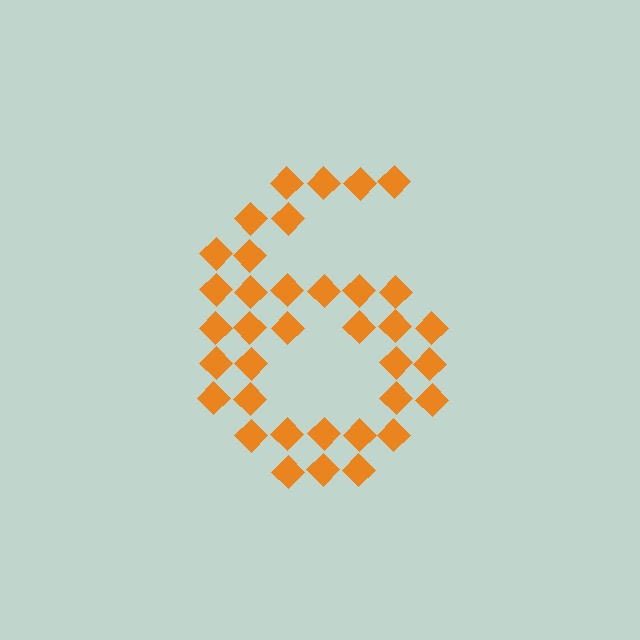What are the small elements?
The small elements are diamonds.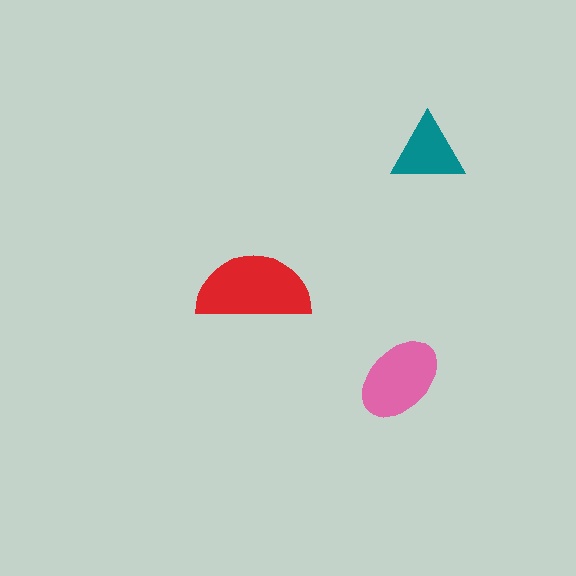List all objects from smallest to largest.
The teal triangle, the pink ellipse, the red semicircle.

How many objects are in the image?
There are 3 objects in the image.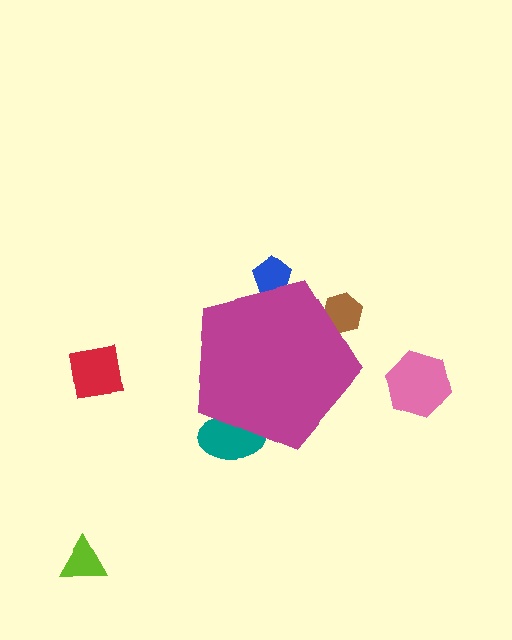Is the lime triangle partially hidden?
No, the lime triangle is fully visible.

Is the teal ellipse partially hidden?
Yes, the teal ellipse is partially hidden behind the magenta pentagon.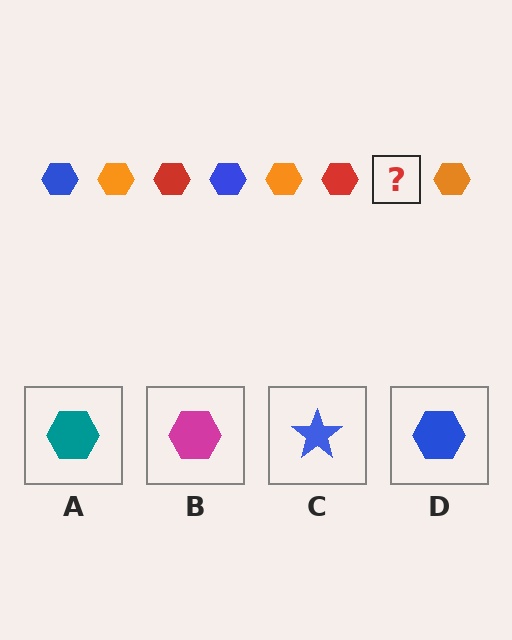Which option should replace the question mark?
Option D.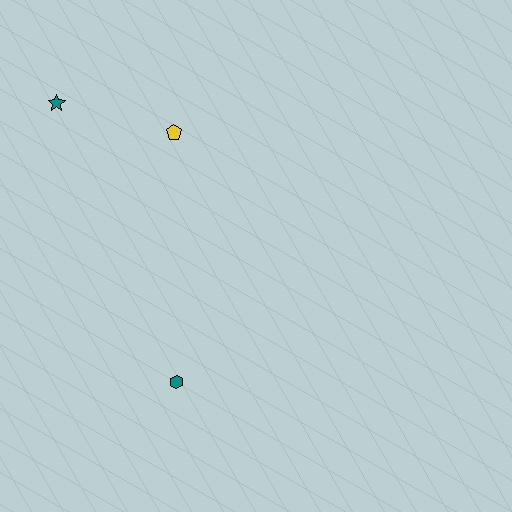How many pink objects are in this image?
There are no pink objects.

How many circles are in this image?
There are no circles.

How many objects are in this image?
There are 3 objects.